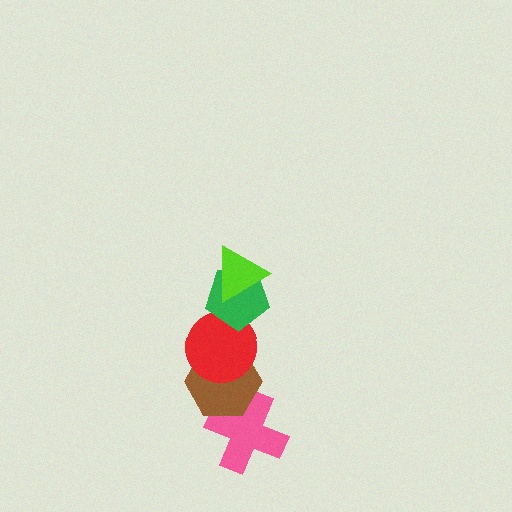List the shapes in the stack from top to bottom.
From top to bottom: the lime triangle, the green pentagon, the red circle, the brown hexagon, the pink cross.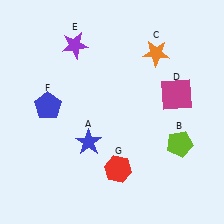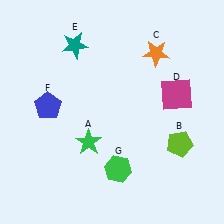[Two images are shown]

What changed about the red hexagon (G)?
In Image 1, G is red. In Image 2, it changed to green.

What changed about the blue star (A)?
In Image 1, A is blue. In Image 2, it changed to green.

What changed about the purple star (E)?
In Image 1, E is purple. In Image 2, it changed to teal.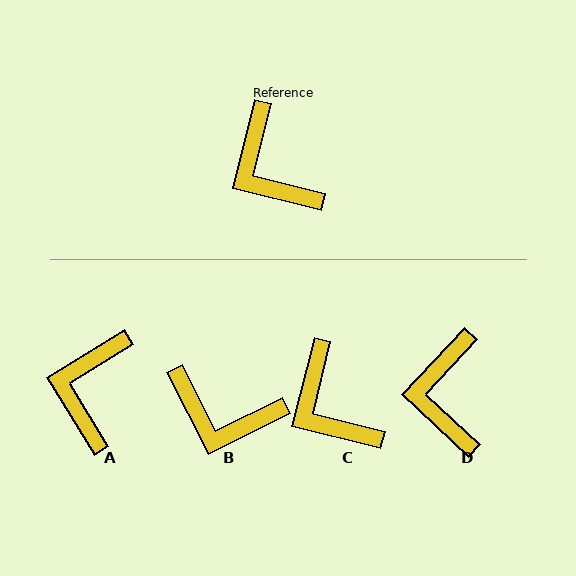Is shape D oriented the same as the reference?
No, it is off by about 29 degrees.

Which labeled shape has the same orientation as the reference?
C.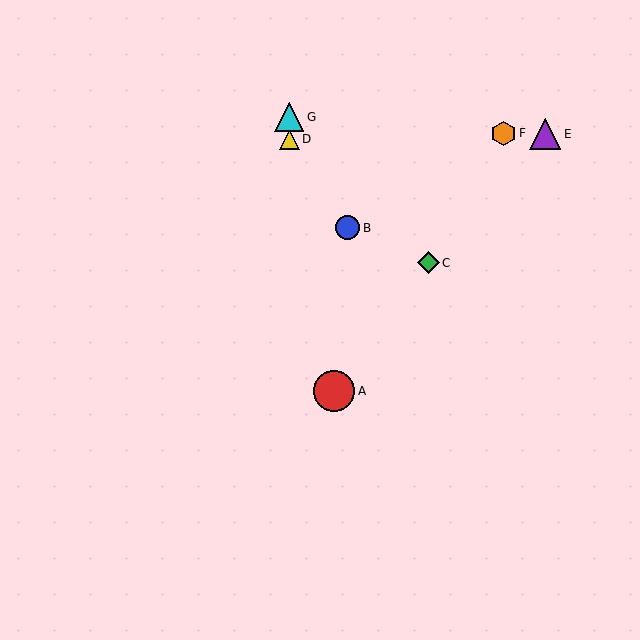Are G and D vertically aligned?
Yes, both are at x≈289.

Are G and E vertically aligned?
No, G is at x≈289 and E is at x≈545.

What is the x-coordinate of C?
Object C is at x≈428.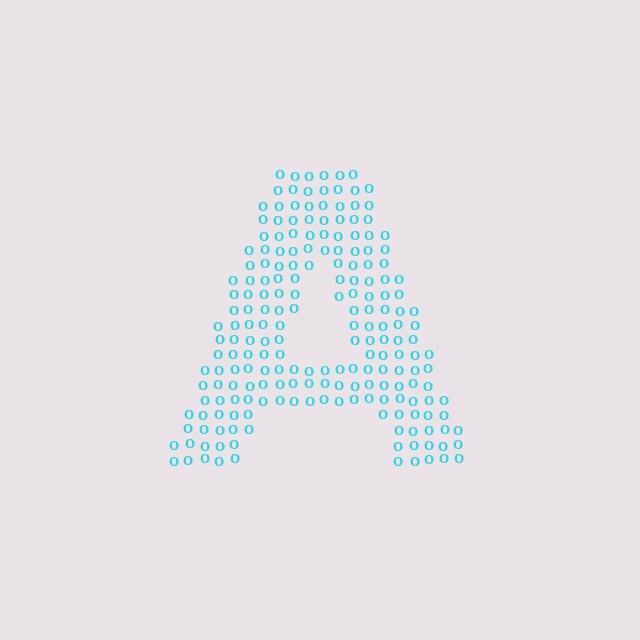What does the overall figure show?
The overall figure shows the letter A.